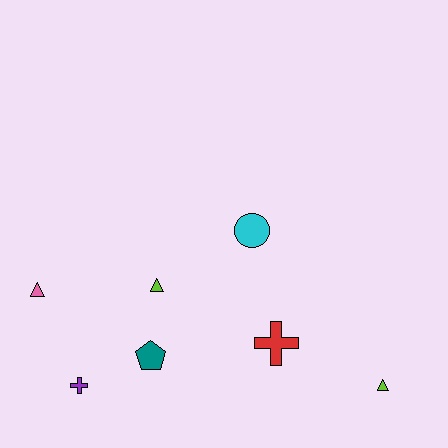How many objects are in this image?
There are 7 objects.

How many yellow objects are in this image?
There are no yellow objects.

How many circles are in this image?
There is 1 circle.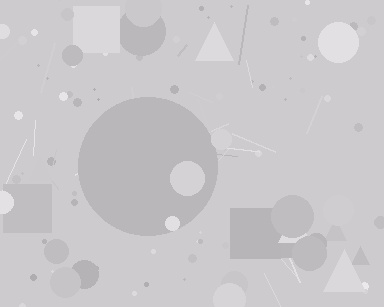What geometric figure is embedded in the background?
A circle is embedded in the background.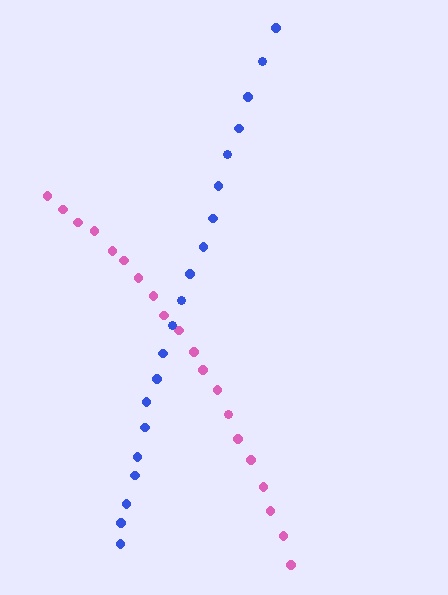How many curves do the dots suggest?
There are 2 distinct paths.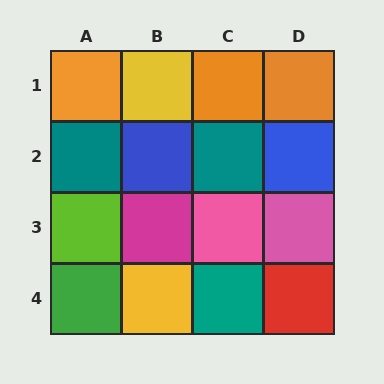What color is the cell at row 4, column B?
Yellow.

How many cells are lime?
1 cell is lime.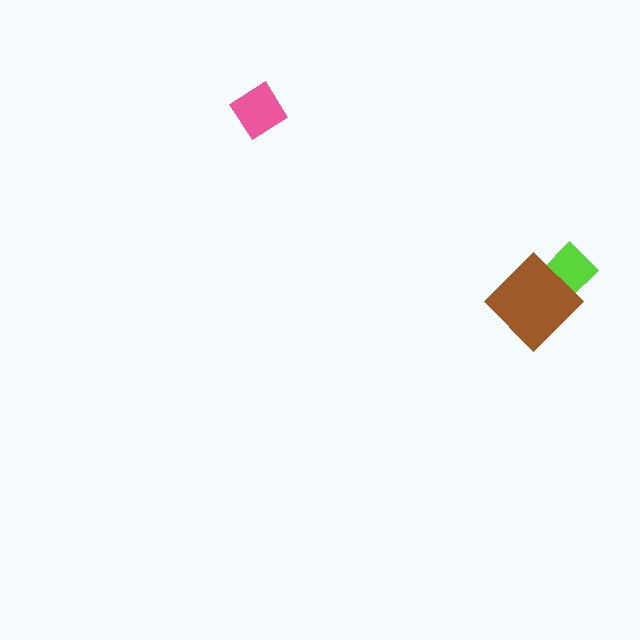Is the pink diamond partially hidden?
No, no other shape covers it.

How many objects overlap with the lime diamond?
1 object overlaps with the lime diamond.